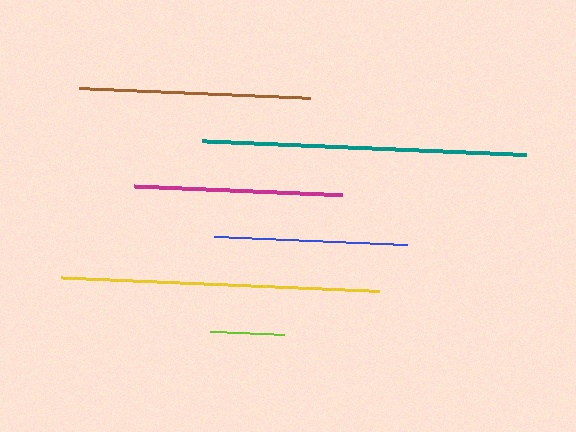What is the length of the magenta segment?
The magenta segment is approximately 208 pixels long.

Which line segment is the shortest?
The lime line is the shortest at approximately 74 pixels.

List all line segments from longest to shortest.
From longest to shortest: teal, yellow, brown, magenta, blue, lime.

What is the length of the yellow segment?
The yellow segment is approximately 317 pixels long.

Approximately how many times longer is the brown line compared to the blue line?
The brown line is approximately 1.2 times the length of the blue line.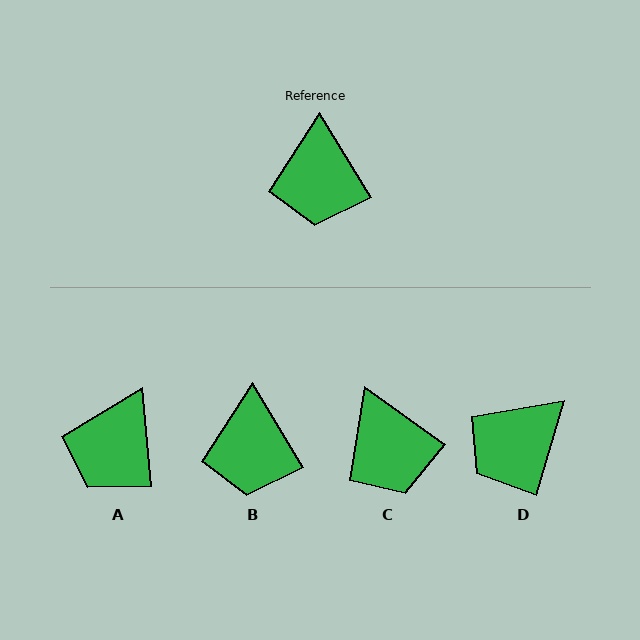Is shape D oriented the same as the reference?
No, it is off by about 47 degrees.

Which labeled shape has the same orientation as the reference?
B.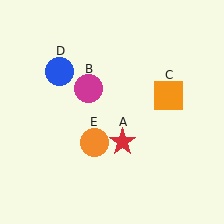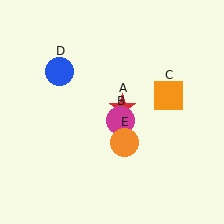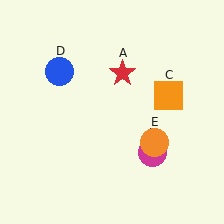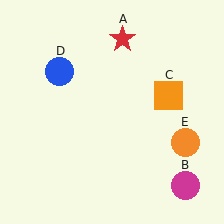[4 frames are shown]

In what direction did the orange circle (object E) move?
The orange circle (object E) moved right.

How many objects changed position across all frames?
3 objects changed position: red star (object A), magenta circle (object B), orange circle (object E).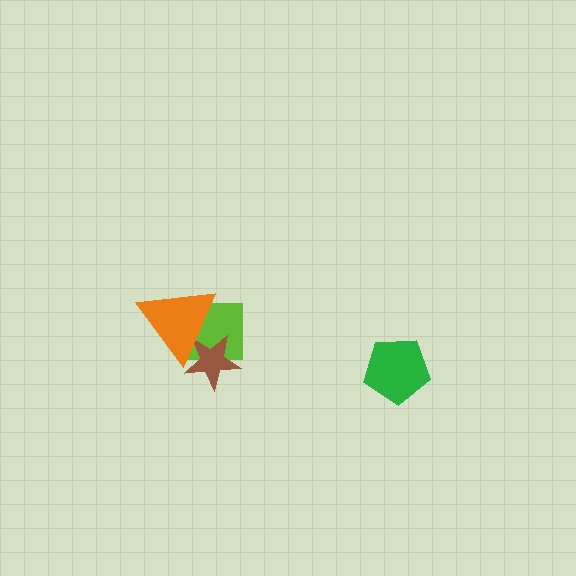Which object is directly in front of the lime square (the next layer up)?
The brown star is directly in front of the lime square.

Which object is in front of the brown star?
The orange triangle is in front of the brown star.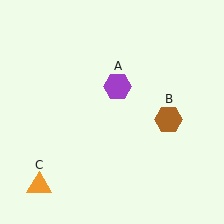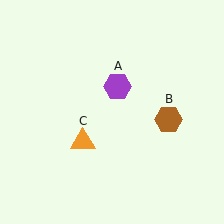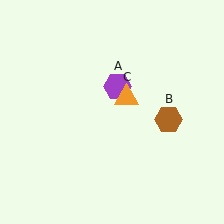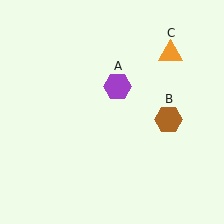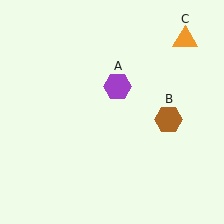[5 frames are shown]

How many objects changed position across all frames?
1 object changed position: orange triangle (object C).